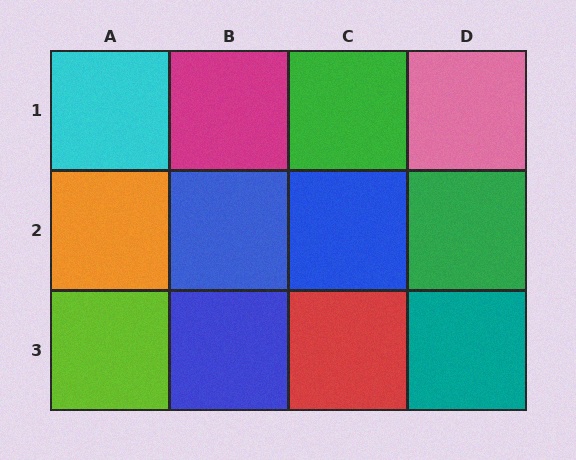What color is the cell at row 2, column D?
Green.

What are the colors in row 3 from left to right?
Lime, blue, red, teal.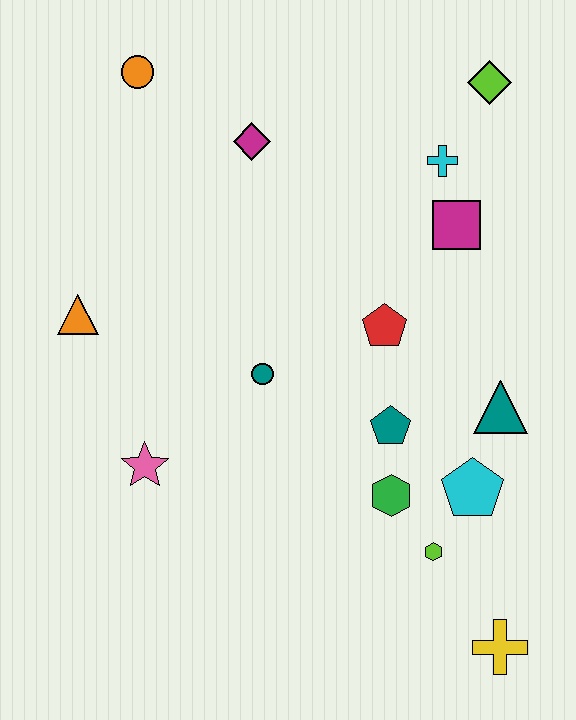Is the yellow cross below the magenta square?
Yes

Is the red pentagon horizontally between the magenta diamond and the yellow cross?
Yes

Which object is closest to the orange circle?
The magenta diamond is closest to the orange circle.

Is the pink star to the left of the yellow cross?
Yes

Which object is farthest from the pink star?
The lime diamond is farthest from the pink star.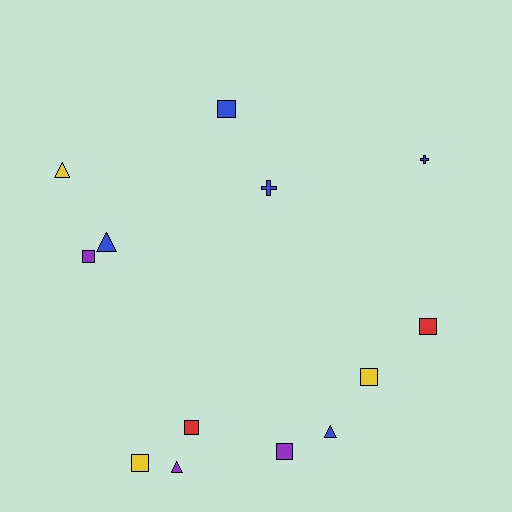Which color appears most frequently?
Blue, with 5 objects.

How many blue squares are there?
There is 1 blue square.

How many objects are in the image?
There are 13 objects.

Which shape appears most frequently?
Square, with 7 objects.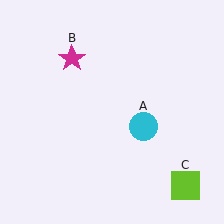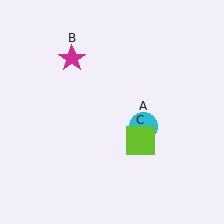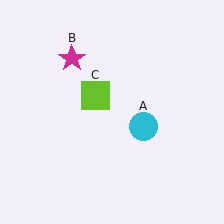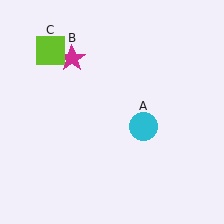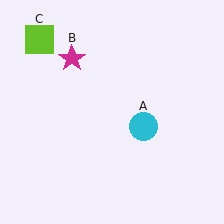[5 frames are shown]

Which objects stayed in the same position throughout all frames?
Cyan circle (object A) and magenta star (object B) remained stationary.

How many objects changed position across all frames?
1 object changed position: lime square (object C).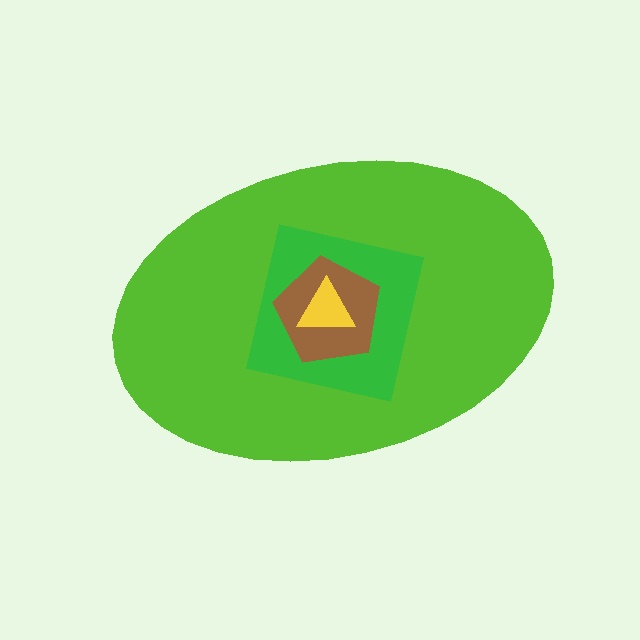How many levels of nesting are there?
4.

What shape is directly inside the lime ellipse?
The green square.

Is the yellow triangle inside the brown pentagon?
Yes.